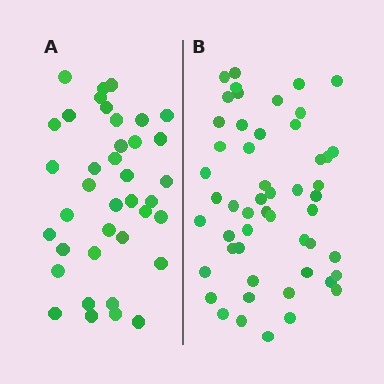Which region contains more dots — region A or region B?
Region B (the right region) has more dots.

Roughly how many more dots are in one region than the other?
Region B has approximately 15 more dots than region A.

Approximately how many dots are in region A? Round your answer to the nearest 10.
About 40 dots. (The exact count is 38, which rounds to 40.)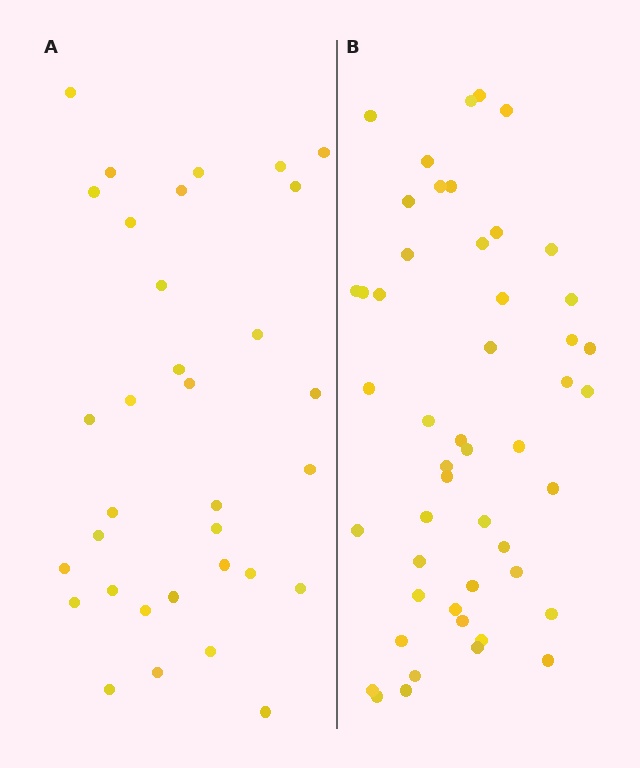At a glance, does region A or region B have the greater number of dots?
Region B (the right region) has more dots.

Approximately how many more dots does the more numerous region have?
Region B has approximately 15 more dots than region A.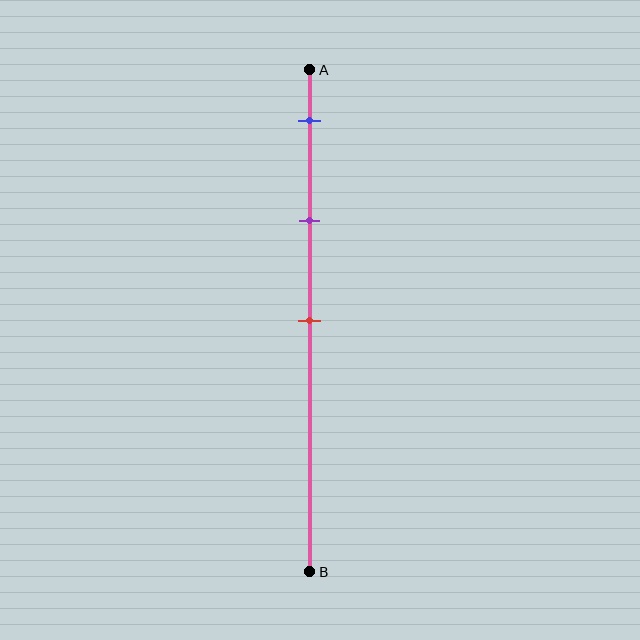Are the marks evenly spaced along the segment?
Yes, the marks are approximately evenly spaced.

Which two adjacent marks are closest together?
The blue and purple marks are the closest adjacent pair.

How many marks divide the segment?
There are 3 marks dividing the segment.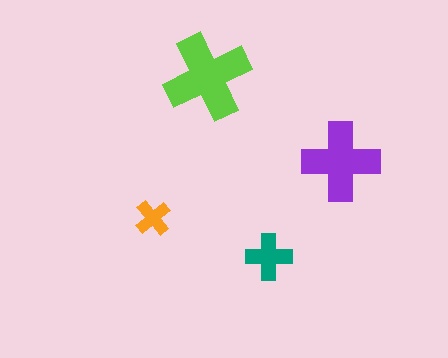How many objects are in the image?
There are 4 objects in the image.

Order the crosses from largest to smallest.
the lime one, the purple one, the teal one, the orange one.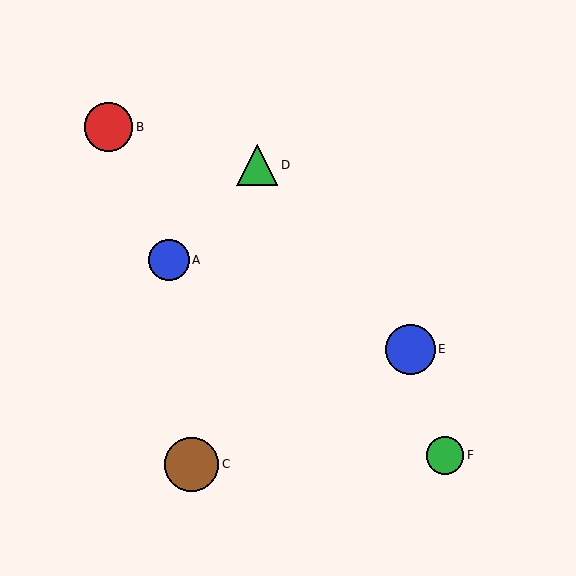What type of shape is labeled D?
Shape D is a green triangle.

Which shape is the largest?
The brown circle (labeled C) is the largest.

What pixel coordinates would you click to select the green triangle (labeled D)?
Click at (257, 165) to select the green triangle D.